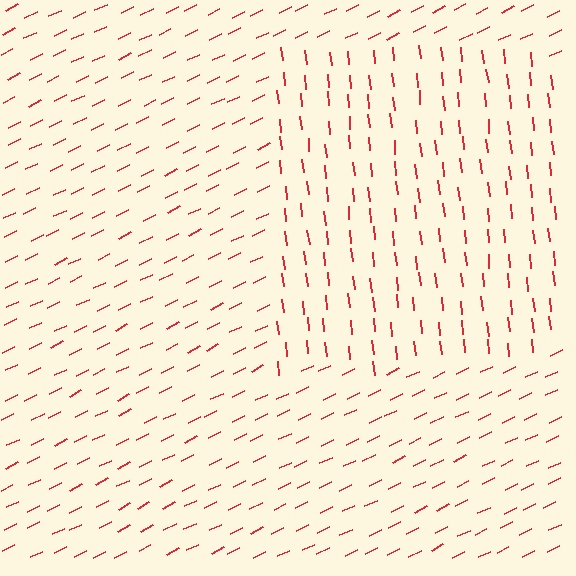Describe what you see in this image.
The image is filled with small red line segments. A rectangle region in the image has lines oriented differently from the surrounding lines, creating a visible texture boundary.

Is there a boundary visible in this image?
Yes, there is a texture boundary formed by a change in line orientation.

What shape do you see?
I see a rectangle.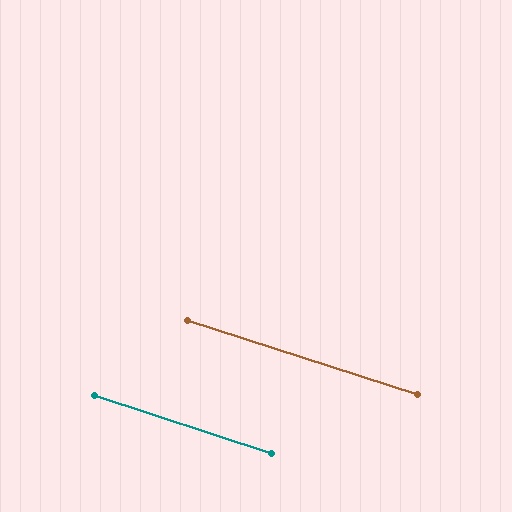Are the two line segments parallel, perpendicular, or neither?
Parallel — their directions differ by only 0.5°.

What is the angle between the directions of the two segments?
Approximately 1 degree.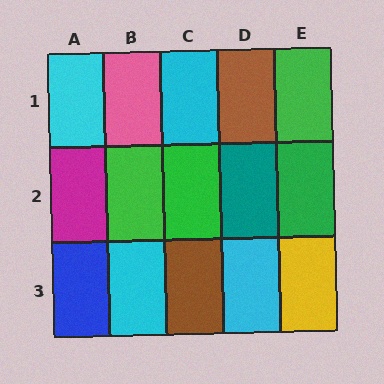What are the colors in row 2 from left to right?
Magenta, green, green, teal, green.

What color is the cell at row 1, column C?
Cyan.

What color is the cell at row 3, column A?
Blue.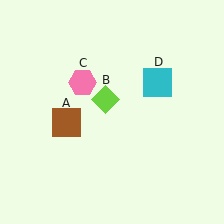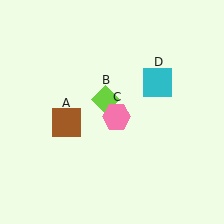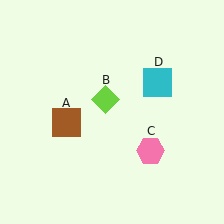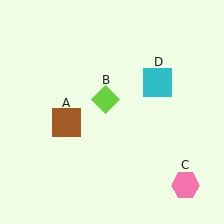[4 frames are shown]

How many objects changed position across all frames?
1 object changed position: pink hexagon (object C).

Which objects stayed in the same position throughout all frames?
Brown square (object A) and lime diamond (object B) and cyan square (object D) remained stationary.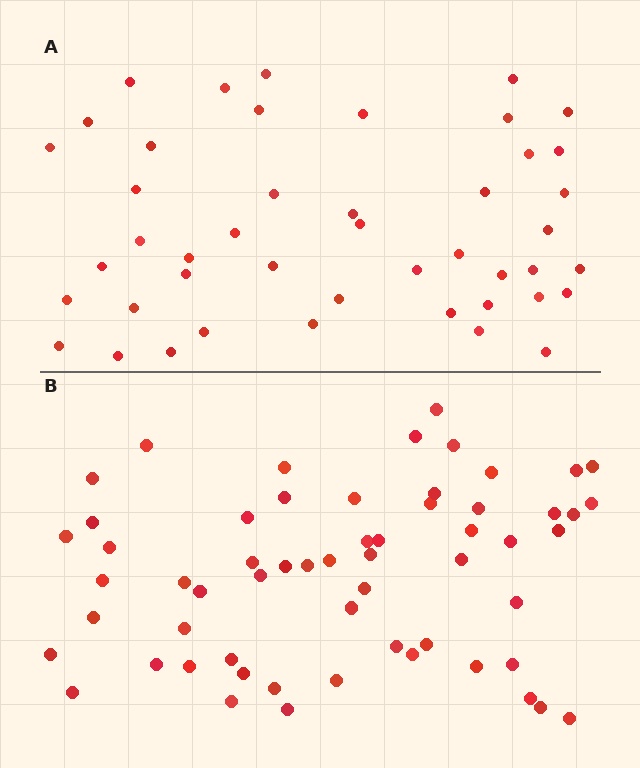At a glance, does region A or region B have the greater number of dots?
Region B (the bottom region) has more dots.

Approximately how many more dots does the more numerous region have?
Region B has approximately 15 more dots than region A.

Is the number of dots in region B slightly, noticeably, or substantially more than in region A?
Region B has noticeably more, but not dramatically so. The ratio is roughly 1.3 to 1.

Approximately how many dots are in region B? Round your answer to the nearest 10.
About 60 dots. (The exact count is 59, which rounds to 60.)